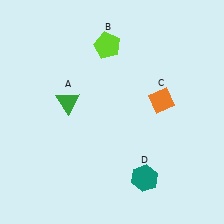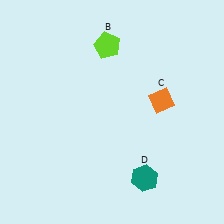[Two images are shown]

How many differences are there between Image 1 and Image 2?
There is 1 difference between the two images.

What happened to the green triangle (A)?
The green triangle (A) was removed in Image 2. It was in the top-left area of Image 1.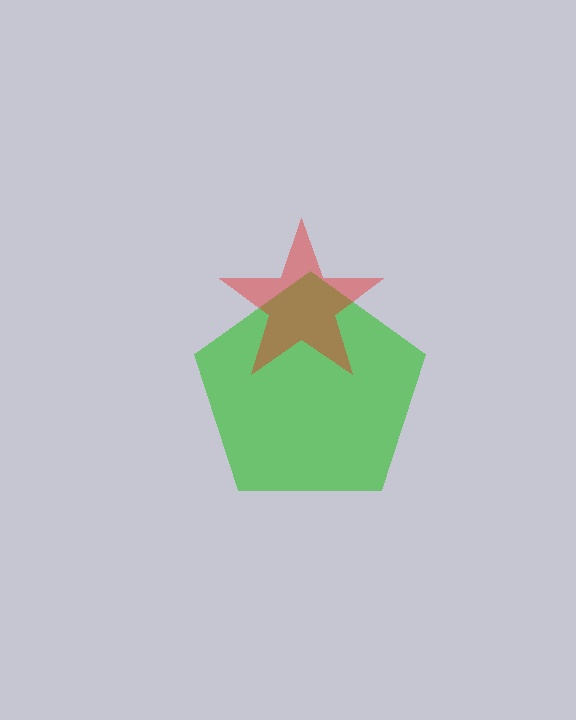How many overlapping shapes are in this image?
There are 2 overlapping shapes in the image.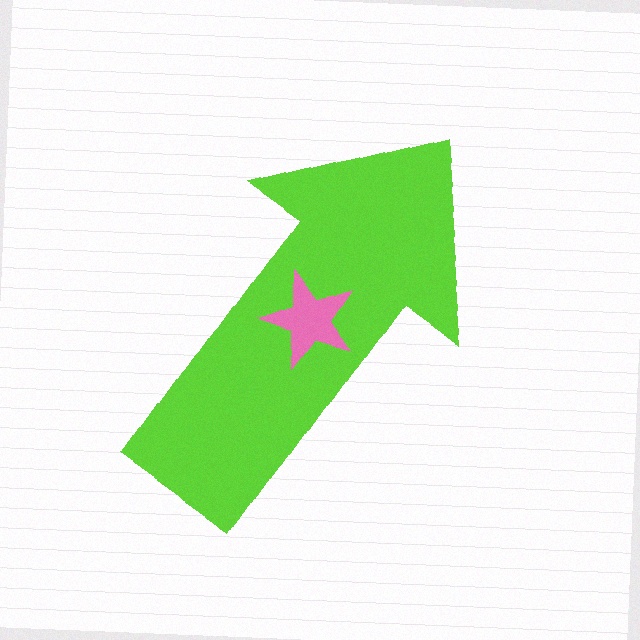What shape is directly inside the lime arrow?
The pink star.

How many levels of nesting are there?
2.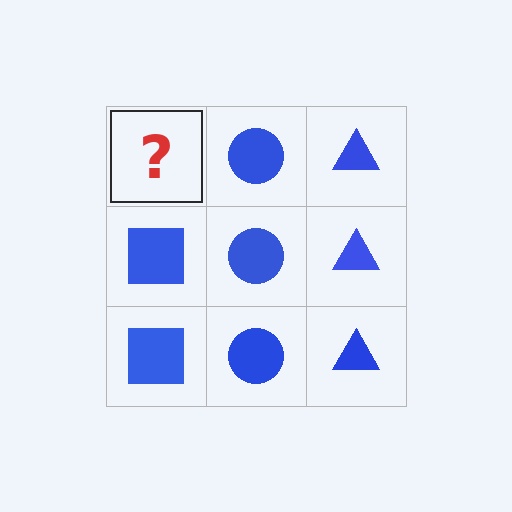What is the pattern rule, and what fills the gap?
The rule is that each column has a consistent shape. The gap should be filled with a blue square.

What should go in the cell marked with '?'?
The missing cell should contain a blue square.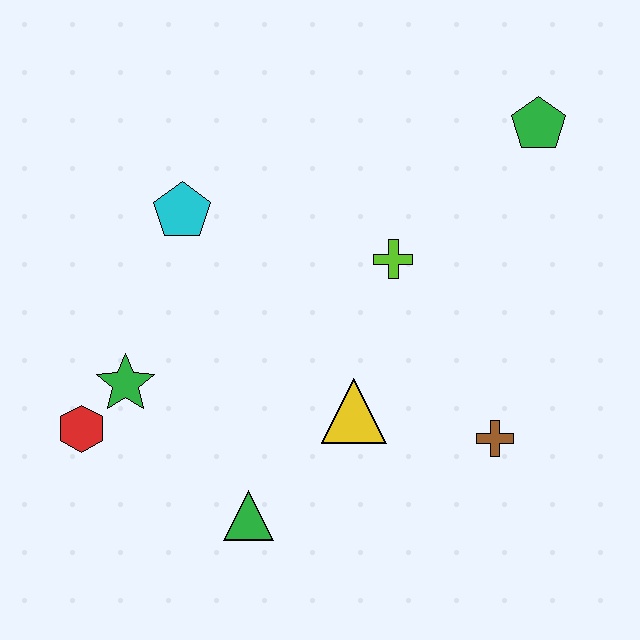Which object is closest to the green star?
The red hexagon is closest to the green star.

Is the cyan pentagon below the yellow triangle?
No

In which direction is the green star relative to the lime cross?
The green star is to the left of the lime cross.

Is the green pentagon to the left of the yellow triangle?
No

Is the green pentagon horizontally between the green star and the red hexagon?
No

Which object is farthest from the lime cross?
The red hexagon is farthest from the lime cross.